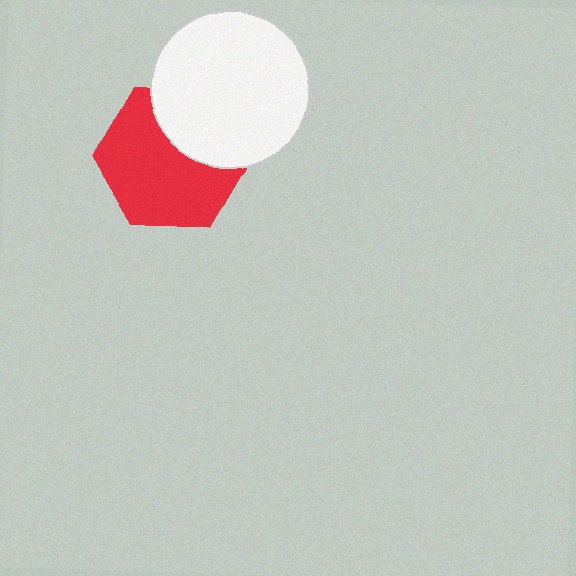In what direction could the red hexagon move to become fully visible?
The red hexagon could move down. That would shift it out from behind the white circle entirely.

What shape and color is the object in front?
The object in front is a white circle.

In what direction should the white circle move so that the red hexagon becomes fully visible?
The white circle should move up. That is the shortest direction to clear the overlap and leave the red hexagon fully visible.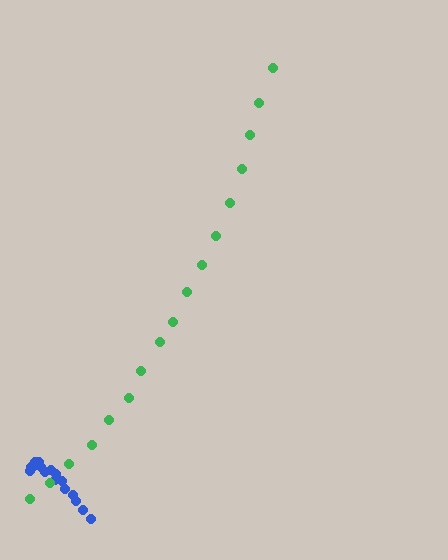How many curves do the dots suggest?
There are 2 distinct paths.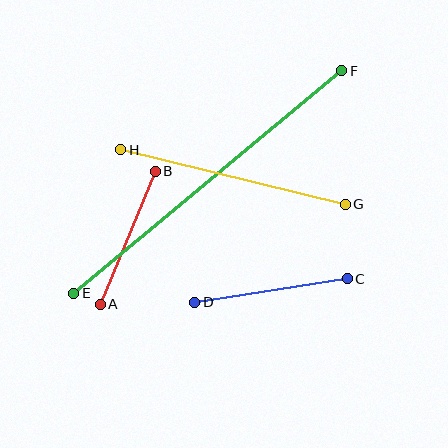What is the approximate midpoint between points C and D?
The midpoint is at approximately (271, 291) pixels.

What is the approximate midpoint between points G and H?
The midpoint is at approximately (233, 177) pixels.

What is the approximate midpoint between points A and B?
The midpoint is at approximately (128, 238) pixels.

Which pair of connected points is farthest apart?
Points E and F are farthest apart.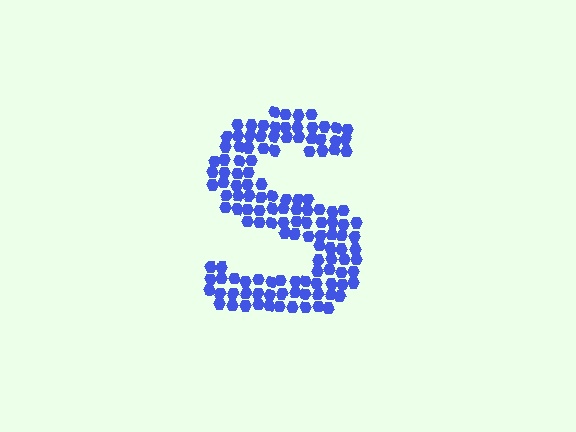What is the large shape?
The large shape is the letter S.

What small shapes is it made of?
It is made of small hexagons.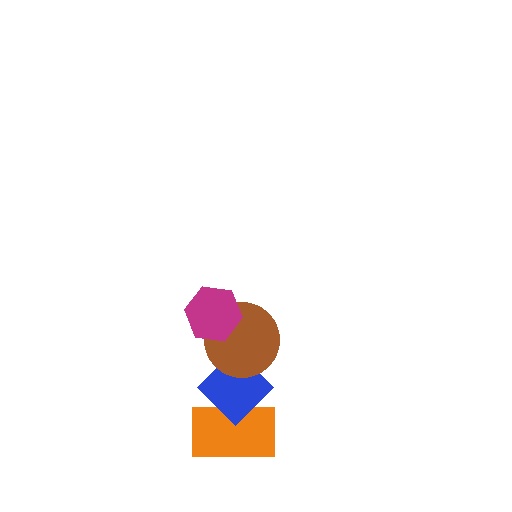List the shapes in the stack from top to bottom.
From top to bottom: the magenta hexagon, the brown circle, the blue diamond, the orange rectangle.